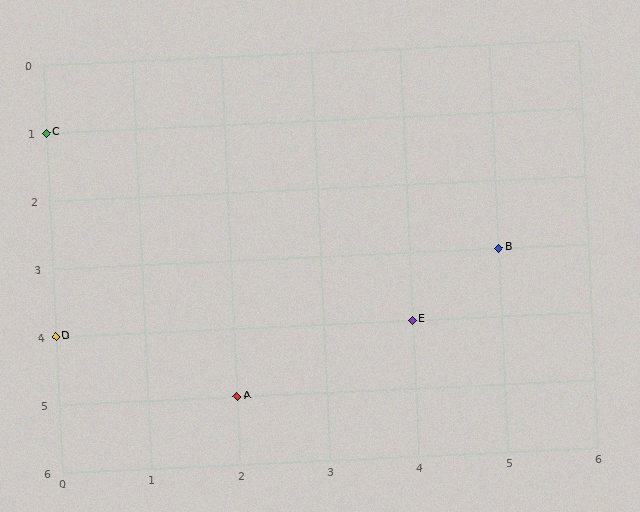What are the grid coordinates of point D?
Point D is at grid coordinates (0, 4).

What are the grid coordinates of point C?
Point C is at grid coordinates (0, 1).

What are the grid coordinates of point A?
Point A is at grid coordinates (2, 5).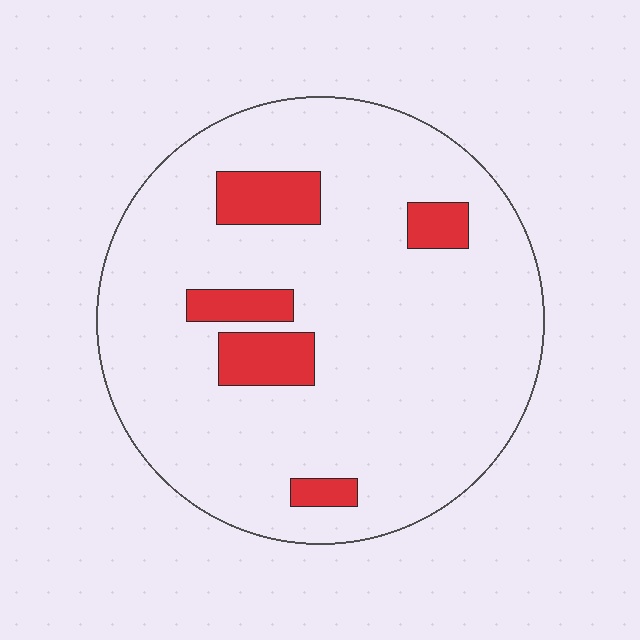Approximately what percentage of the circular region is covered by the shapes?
Approximately 10%.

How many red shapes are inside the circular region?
5.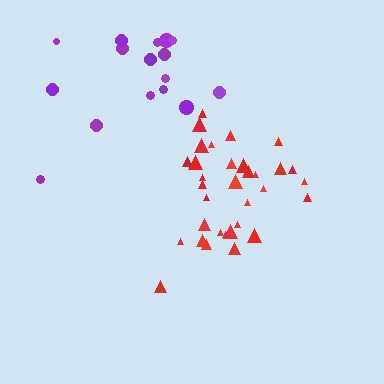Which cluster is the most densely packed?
Red.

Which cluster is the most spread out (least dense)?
Purple.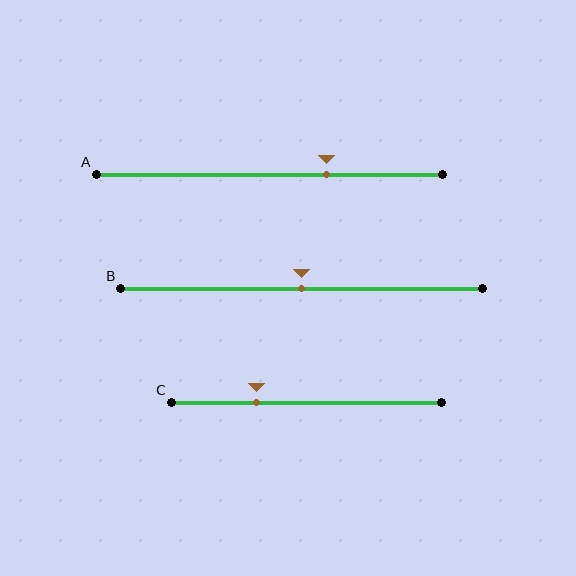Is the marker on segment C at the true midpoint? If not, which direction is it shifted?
No, the marker on segment C is shifted to the left by about 19% of the segment length.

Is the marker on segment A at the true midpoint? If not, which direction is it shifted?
No, the marker on segment A is shifted to the right by about 17% of the segment length.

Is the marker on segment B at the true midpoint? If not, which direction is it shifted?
Yes, the marker on segment B is at the true midpoint.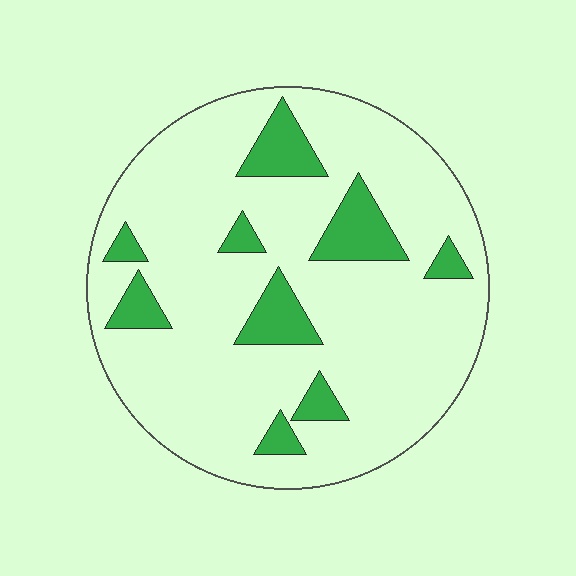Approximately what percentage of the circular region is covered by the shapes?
Approximately 15%.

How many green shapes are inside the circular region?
9.